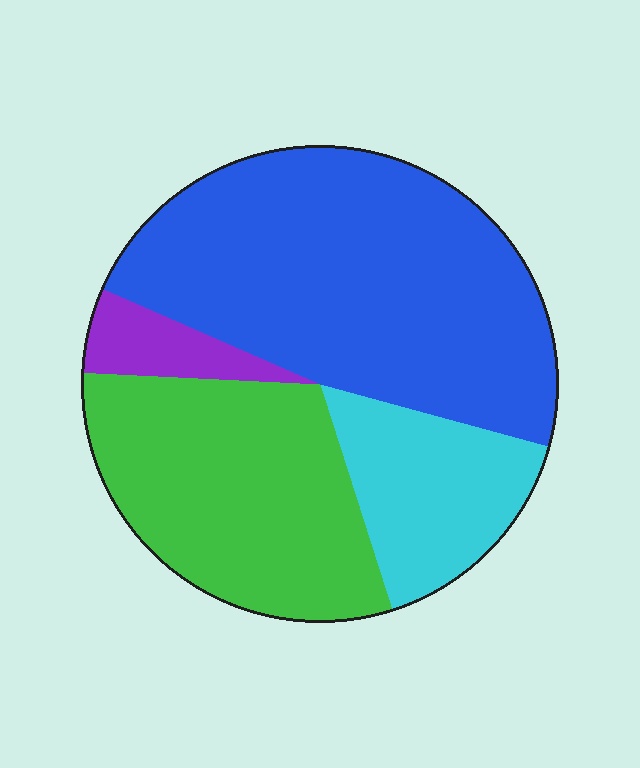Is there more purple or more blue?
Blue.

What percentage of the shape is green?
Green takes up about one third (1/3) of the shape.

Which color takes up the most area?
Blue, at roughly 50%.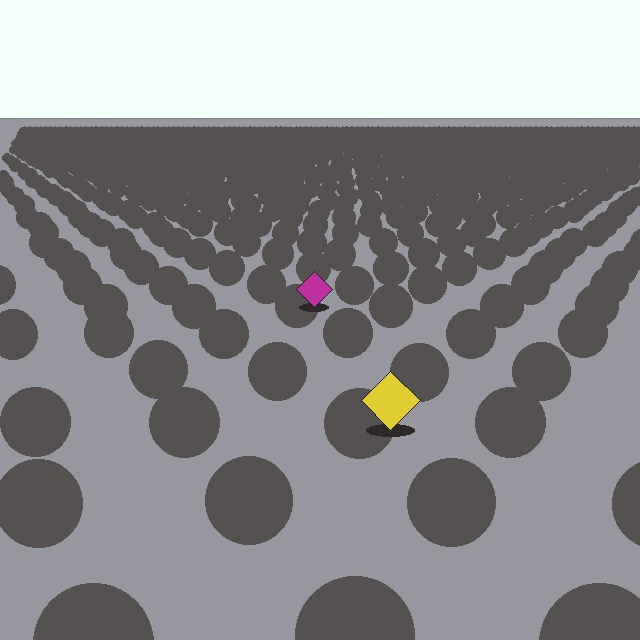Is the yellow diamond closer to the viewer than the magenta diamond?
Yes. The yellow diamond is closer — you can tell from the texture gradient: the ground texture is coarser near it.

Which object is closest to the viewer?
The yellow diamond is closest. The texture marks near it are larger and more spread out.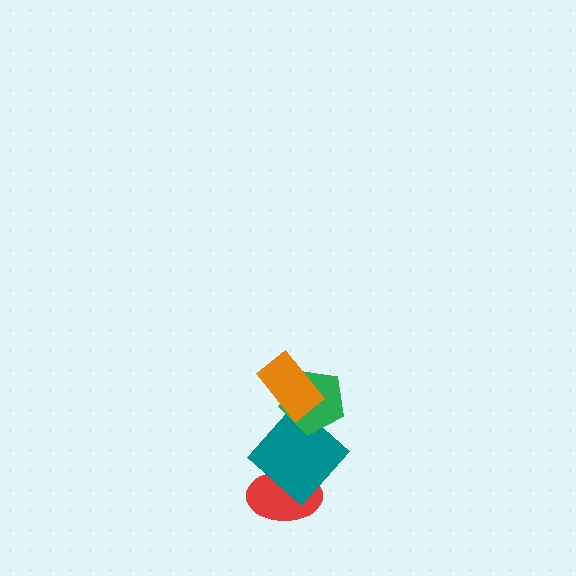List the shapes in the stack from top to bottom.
From top to bottom: the orange rectangle, the green pentagon, the teal diamond, the red ellipse.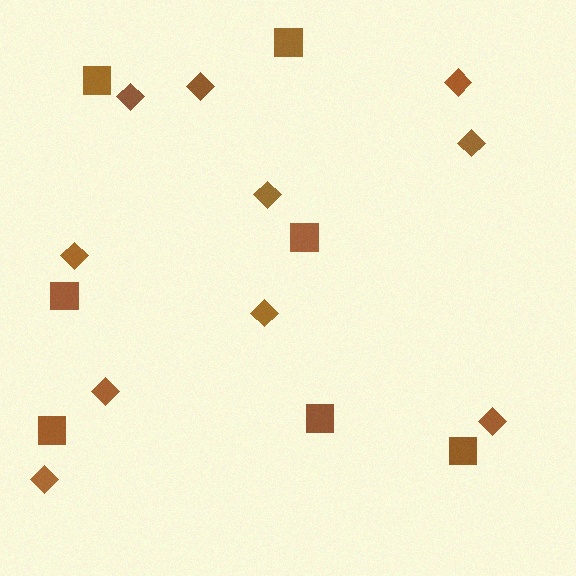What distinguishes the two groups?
There are 2 groups: one group of diamonds (10) and one group of squares (7).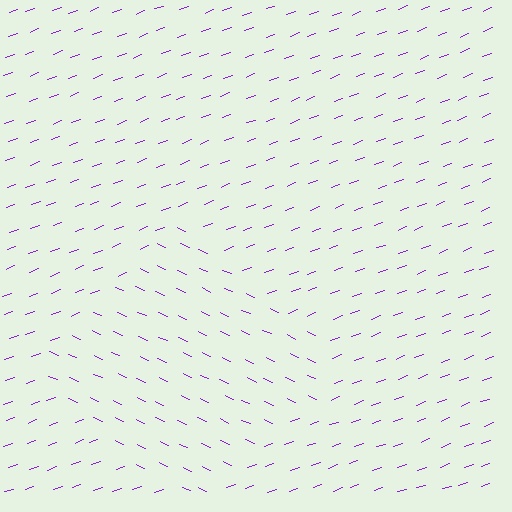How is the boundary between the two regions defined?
The boundary is defined purely by a change in line orientation (approximately 45 degrees difference). All lines are the same color and thickness.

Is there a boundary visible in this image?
Yes, there is a texture boundary formed by a change in line orientation.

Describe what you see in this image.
The image is filled with small purple line segments. A diamond region in the image has lines oriented differently from the surrounding lines, creating a visible texture boundary.